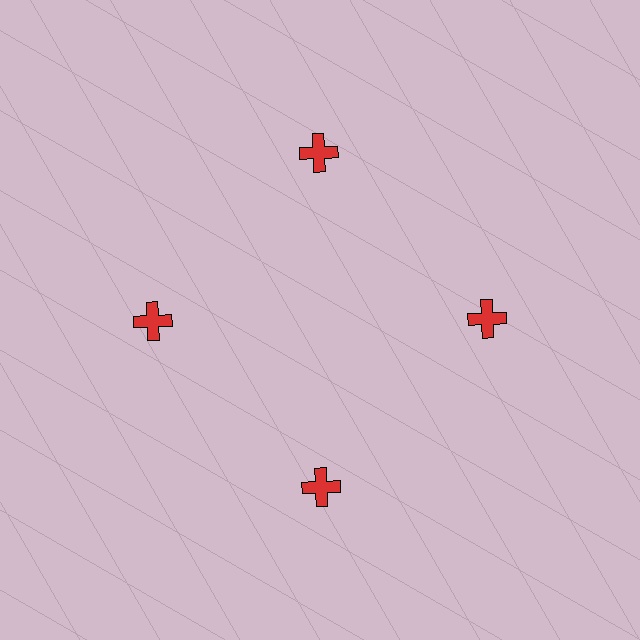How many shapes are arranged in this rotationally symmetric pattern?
There are 4 shapes, arranged in 4 groups of 1.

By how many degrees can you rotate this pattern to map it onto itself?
The pattern maps onto itself every 90 degrees of rotation.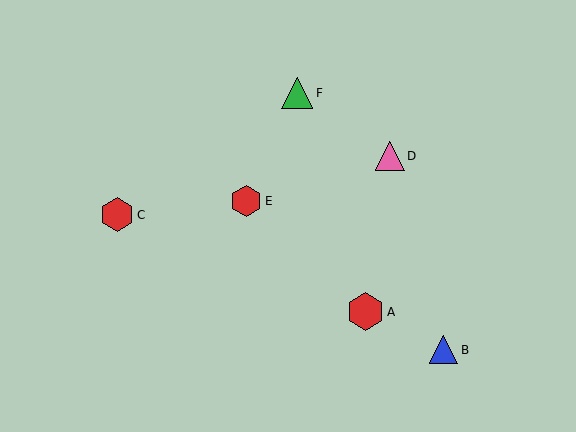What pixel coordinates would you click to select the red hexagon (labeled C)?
Click at (117, 215) to select the red hexagon C.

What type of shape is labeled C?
Shape C is a red hexagon.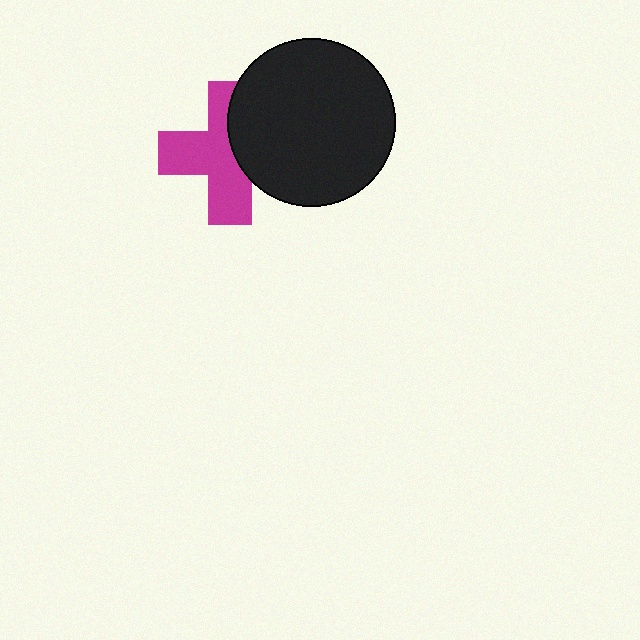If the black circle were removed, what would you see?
You would see the complete magenta cross.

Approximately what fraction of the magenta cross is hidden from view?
Roughly 38% of the magenta cross is hidden behind the black circle.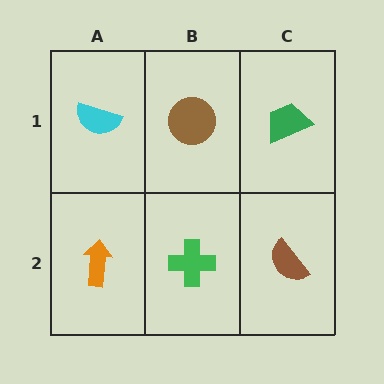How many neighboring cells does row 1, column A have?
2.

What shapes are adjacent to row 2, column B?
A brown circle (row 1, column B), an orange arrow (row 2, column A), a brown semicircle (row 2, column C).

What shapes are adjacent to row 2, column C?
A green trapezoid (row 1, column C), a green cross (row 2, column B).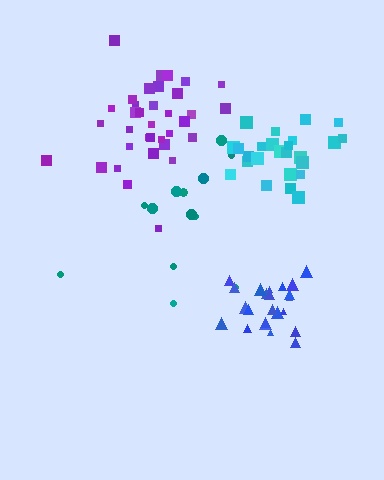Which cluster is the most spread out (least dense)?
Teal.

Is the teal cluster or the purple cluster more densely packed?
Purple.